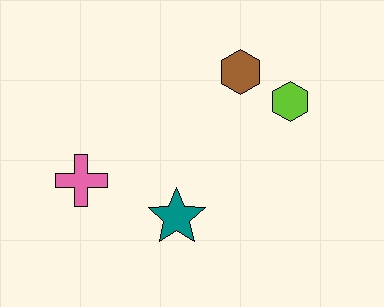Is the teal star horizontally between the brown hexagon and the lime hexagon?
No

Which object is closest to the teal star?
The pink cross is closest to the teal star.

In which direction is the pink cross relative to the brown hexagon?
The pink cross is to the left of the brown hexagon.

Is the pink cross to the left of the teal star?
Yes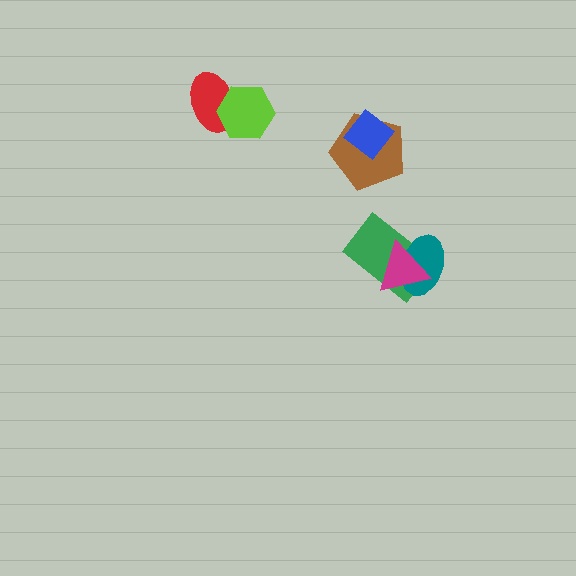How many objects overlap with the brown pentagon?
1 object overlaps with the brown pentagon.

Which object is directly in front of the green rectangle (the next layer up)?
The teal ellipse is directly in front of the green rectangle.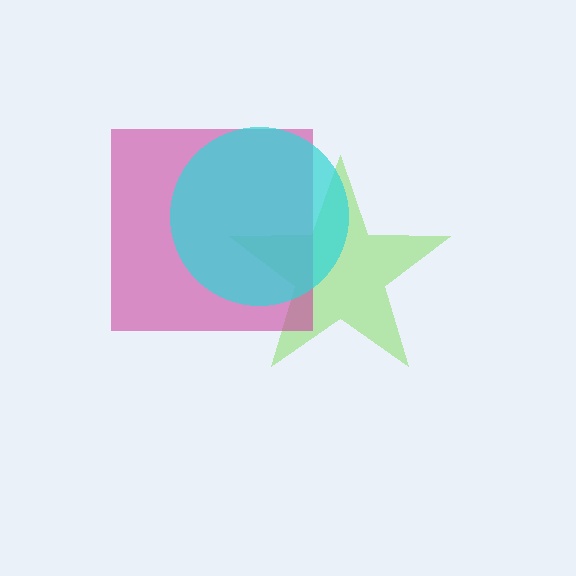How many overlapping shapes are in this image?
There are 3 overlapping shapes in the image.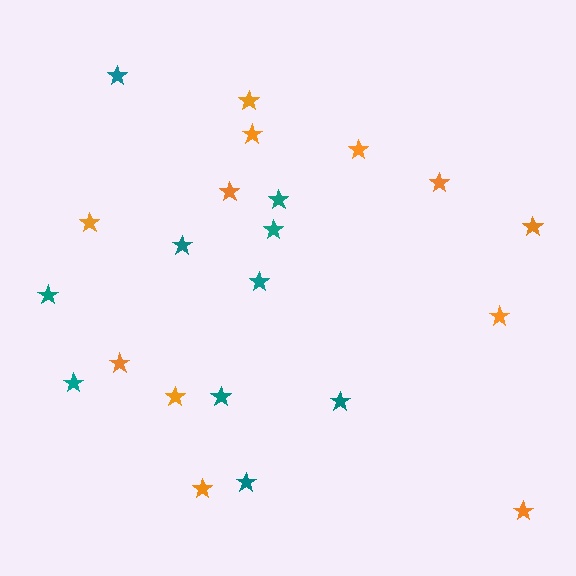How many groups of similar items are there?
There are 2 groups: one group of orange stars (12) and one group of teal stars (10).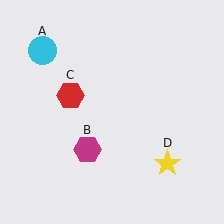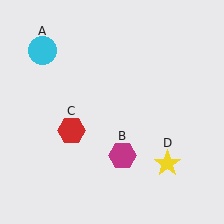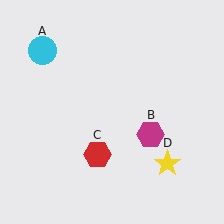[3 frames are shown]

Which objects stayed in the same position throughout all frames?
Cyan circle (object A) and yellow star (object D) remained stationary.